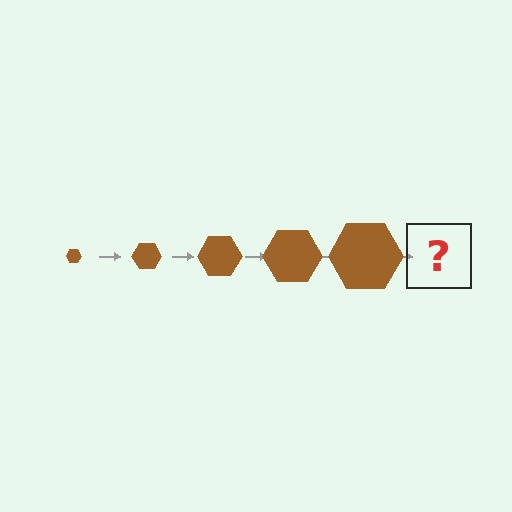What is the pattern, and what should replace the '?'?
The pattern is that the hexagon gets progressively larger each step. The '?' should be a brown hexagon, larger than the previous one.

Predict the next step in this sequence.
The next step is a brown hexagon, larger than the previous one.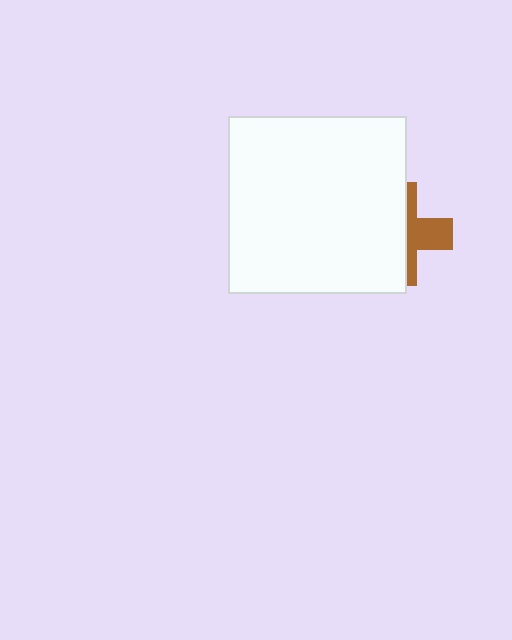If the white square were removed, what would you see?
You would see the complete brown cross.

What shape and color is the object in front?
The object in front is a white square.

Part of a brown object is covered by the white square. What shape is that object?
It is a cross.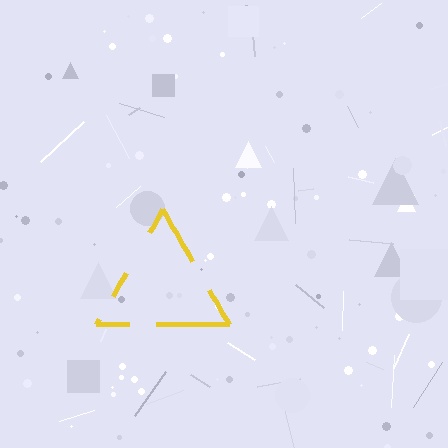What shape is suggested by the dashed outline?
The dashed outline suggests a triangle.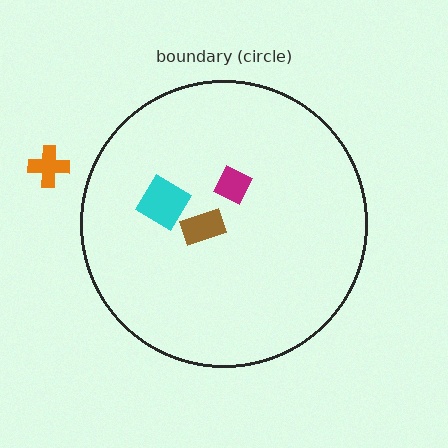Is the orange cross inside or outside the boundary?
Outside.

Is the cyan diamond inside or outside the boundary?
Inside.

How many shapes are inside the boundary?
3 inside, 1 outside.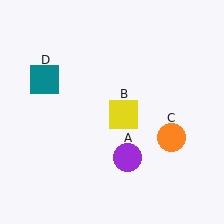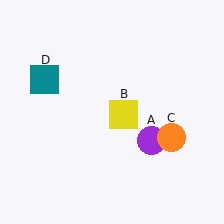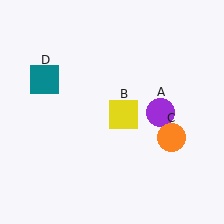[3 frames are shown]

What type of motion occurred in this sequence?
The purple circle (object A) rotated counterclockwise around the center of the scene.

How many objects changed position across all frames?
1 object changed position: purple circle (object A).